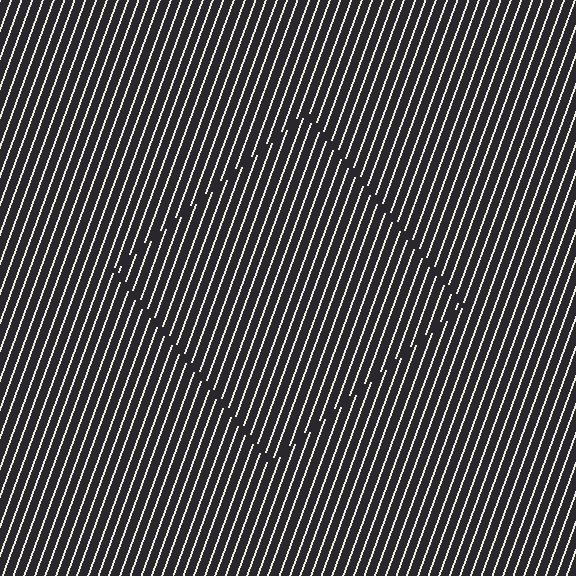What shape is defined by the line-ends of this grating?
An illusory square. The interior of the shape contains the same grating, shifted by half a period — the contour is defined by the phase discontinuity where line-ends from the inner and outer gratings abut.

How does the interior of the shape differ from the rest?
The interior of the shape contains the same grating, shifted by half a period — the contour is defined by the phase discontinuity where line-ends from the inner and outer gratings abut.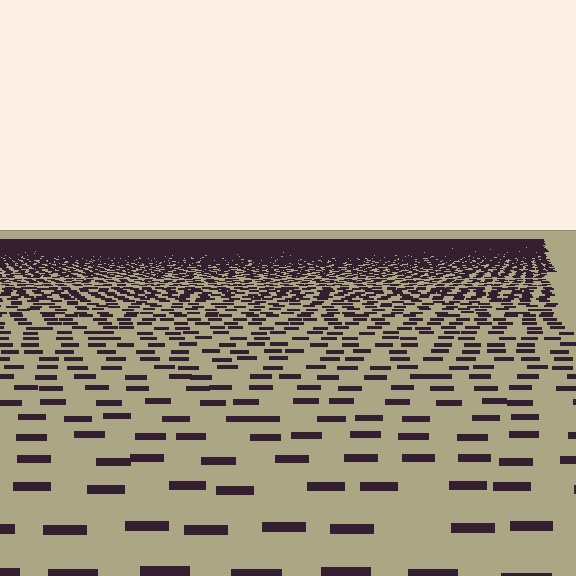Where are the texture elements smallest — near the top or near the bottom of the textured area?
Near the top.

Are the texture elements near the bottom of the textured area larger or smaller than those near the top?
Larger. Near the bottom, elements are closer to the viewer and appear at a bigger on-screen size.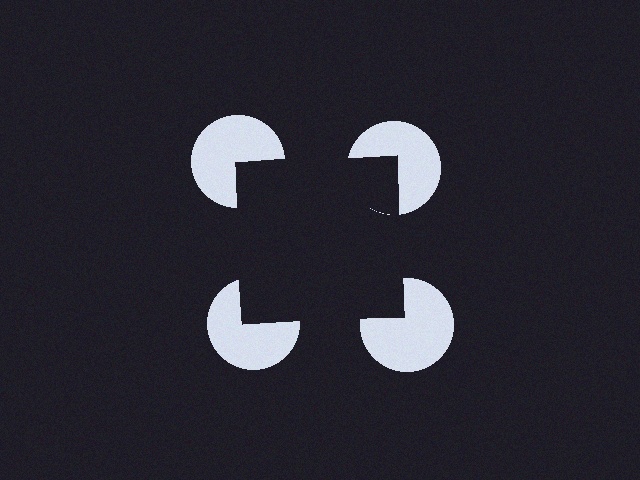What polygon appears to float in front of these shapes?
An illusory square — its edges are inferred from the aligned wedge cuts in the pac-man discs, not physically drawn.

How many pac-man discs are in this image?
There are 4 — one at each vertex of the illusory square.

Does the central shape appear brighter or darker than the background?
It typically appears slightly darker than the background, even though no actual brightness change is drawn.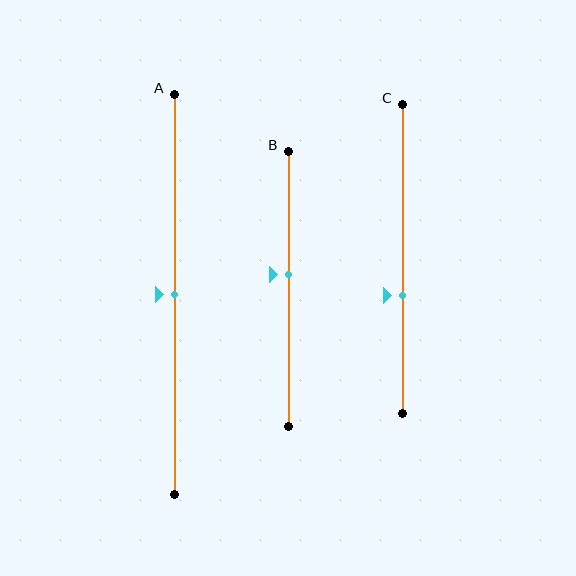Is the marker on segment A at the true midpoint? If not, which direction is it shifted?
Yes, the marker on segment A is at the true midpoint.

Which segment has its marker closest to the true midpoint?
Segment A has its marker closest to the true midpoint.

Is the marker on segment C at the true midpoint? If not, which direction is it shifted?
No, the marker on segment C is shifted downward by about 12% of the segment length.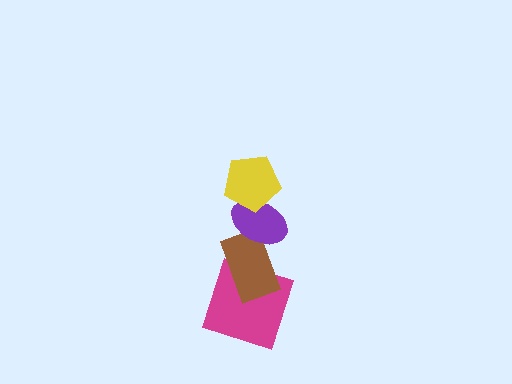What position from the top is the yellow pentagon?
The yellow pentagon is 1st from the top.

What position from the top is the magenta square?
The magenta square is 4th from the top.